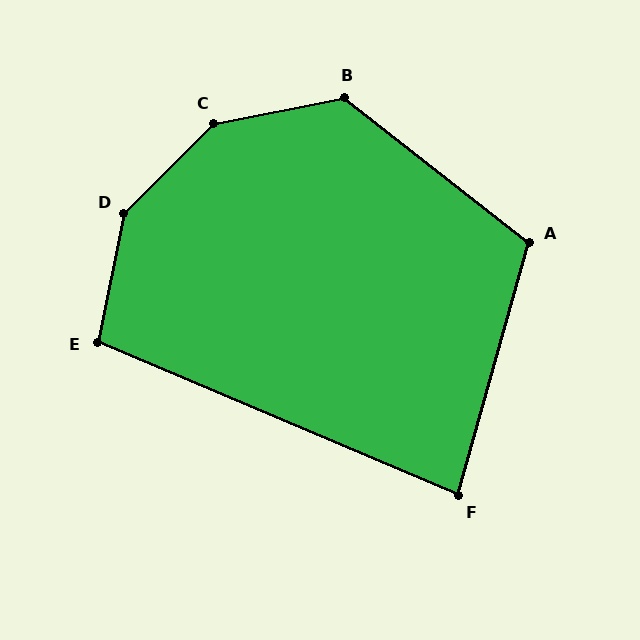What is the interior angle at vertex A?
Approximately 112 degrees (obtuse).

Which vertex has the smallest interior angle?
F, at approximately 83 degrees.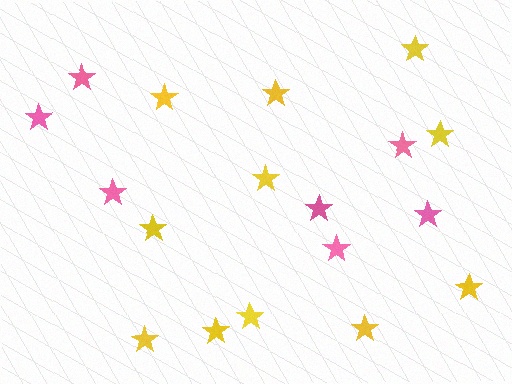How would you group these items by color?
There are 2 groups: one group of pink stars (7) and one group of yellow stars (11).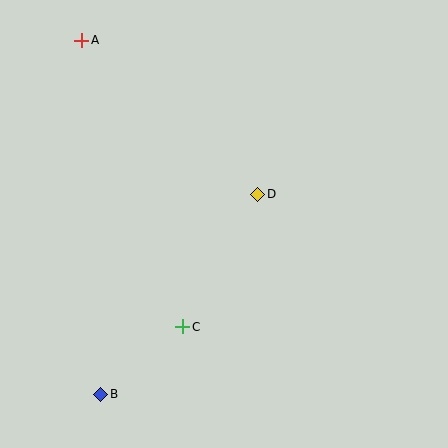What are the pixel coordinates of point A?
Point A is at (82, 40).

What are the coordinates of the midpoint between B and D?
The midpoint between B and D is at (179, 294).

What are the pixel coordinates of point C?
Point C is at (183, 327).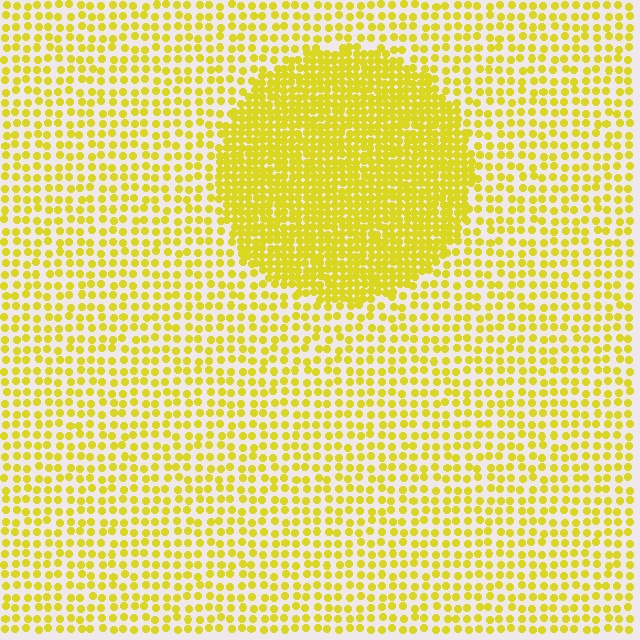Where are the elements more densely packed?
The elements are more densely packed inside the circle boundary.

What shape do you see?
I see a circle.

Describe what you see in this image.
The image contains small yellow elements arranged at two different densities. A circle-shaped region is visible where the elements are more densely packed than the surrounding area.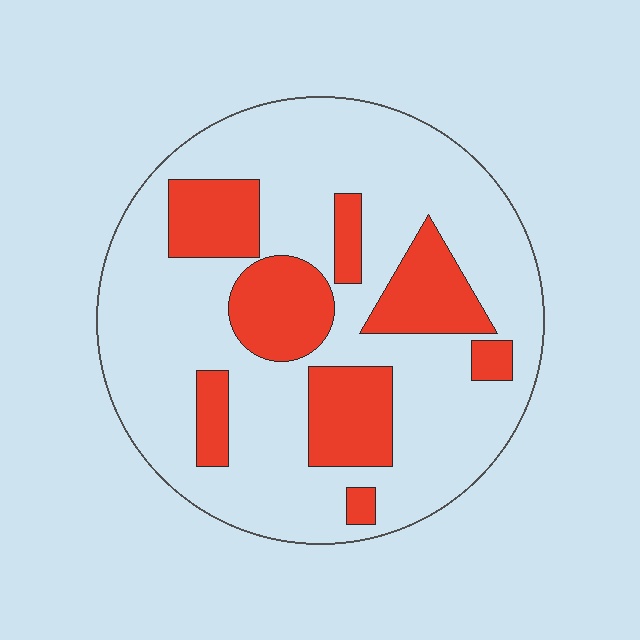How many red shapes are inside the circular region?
8.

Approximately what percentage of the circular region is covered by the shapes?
Approximately 25%.